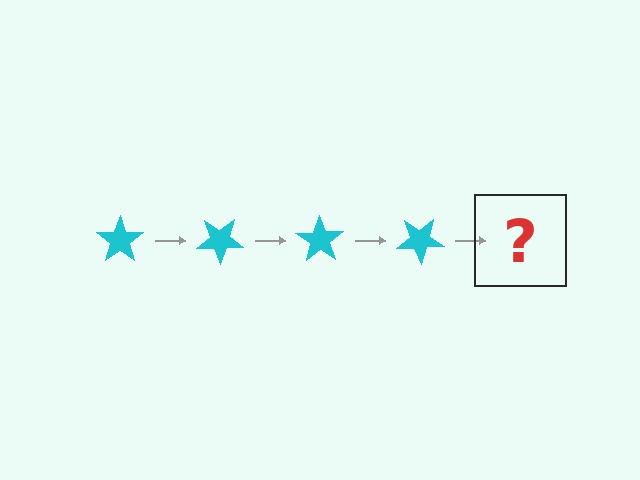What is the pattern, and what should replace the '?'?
The pattern is that the star rotates 35 degrees each step. The '?' should be a cyan star rotated 140 degrees.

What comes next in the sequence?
The next element should be a cyan star rotated 140 degrees.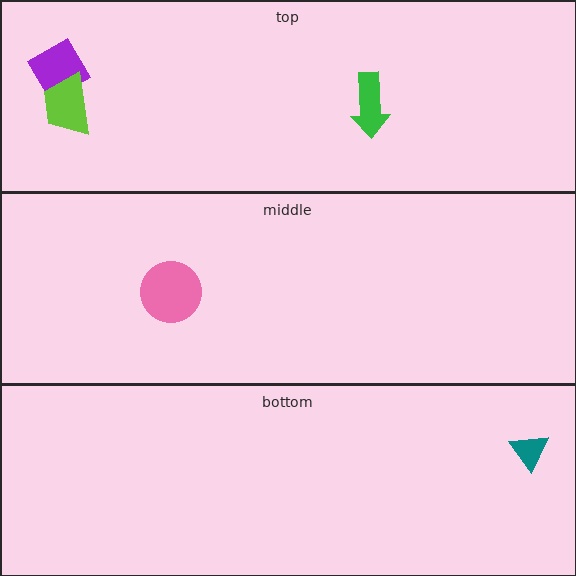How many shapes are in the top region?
3.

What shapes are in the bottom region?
The teal triangle.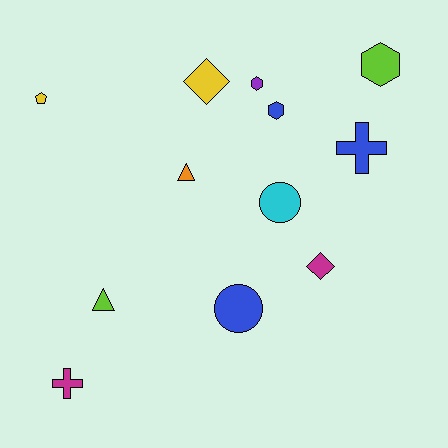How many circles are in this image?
There are 2 circles.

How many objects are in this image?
There are 12 objects.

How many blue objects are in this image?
There are 3 blue objects.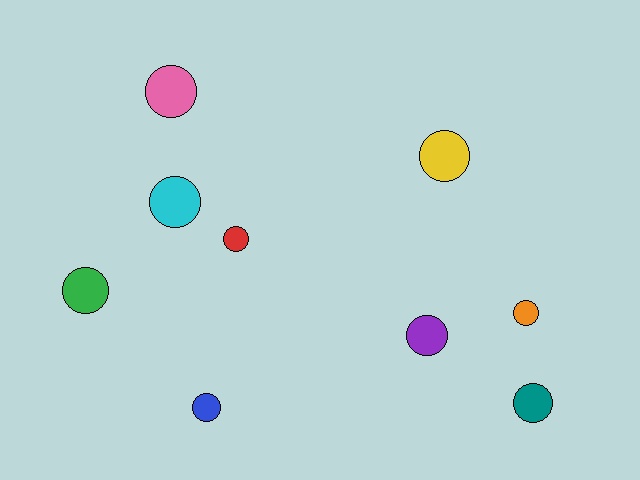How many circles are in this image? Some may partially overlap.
There are 9 circles.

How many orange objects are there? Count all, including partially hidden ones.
There is 1 orange object.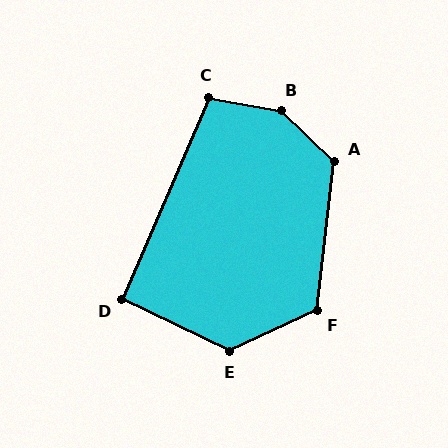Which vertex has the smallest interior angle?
D, at approximately 92 degrees.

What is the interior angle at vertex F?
Approximately 121 degrees (obtuse).